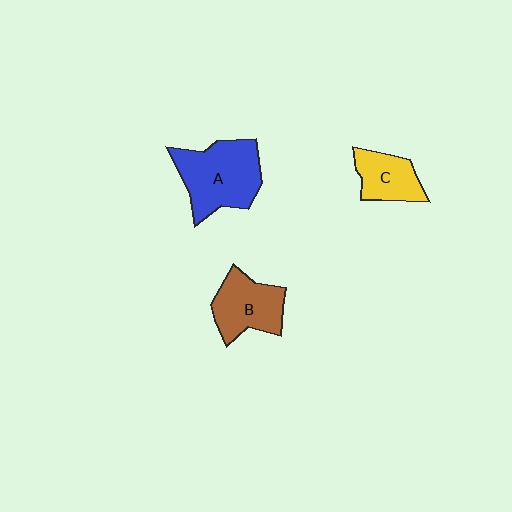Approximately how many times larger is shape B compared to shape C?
Approximately 1.3 times.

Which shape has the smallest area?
Shape C (yellow).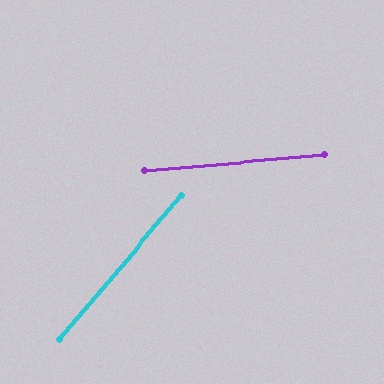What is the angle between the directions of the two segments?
Approximately 45 degrees.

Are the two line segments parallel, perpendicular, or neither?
Neither parallel nor perpendicular — they differ by about 45°.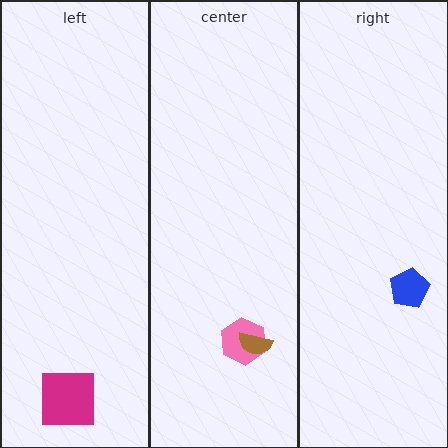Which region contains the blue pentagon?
The right region.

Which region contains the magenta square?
The left region.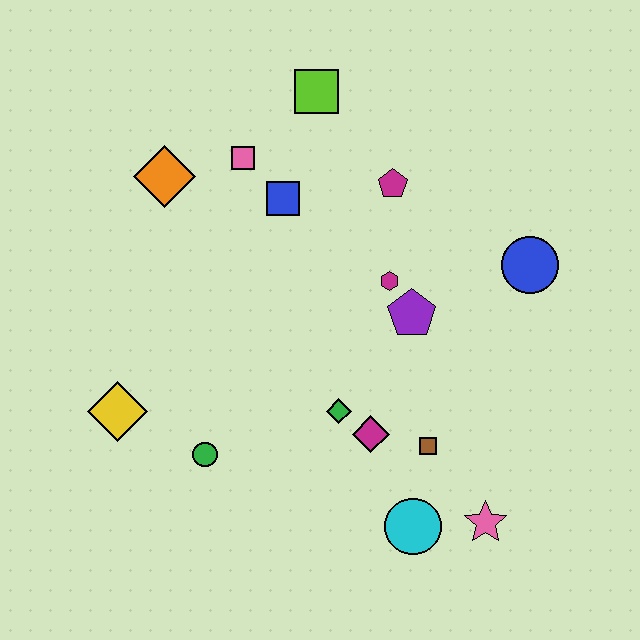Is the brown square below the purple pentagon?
Yes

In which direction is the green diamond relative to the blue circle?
The green diamond is to the left of the blue circle.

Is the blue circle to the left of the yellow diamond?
No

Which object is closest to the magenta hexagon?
The purple pentagon is closest to the magenta hexagon.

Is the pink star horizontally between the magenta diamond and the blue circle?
Yes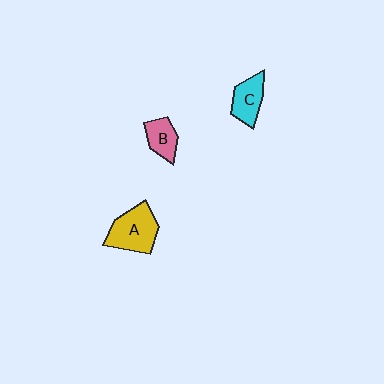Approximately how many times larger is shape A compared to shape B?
Approximately 1.8 times.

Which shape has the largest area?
Shape A (yellow).